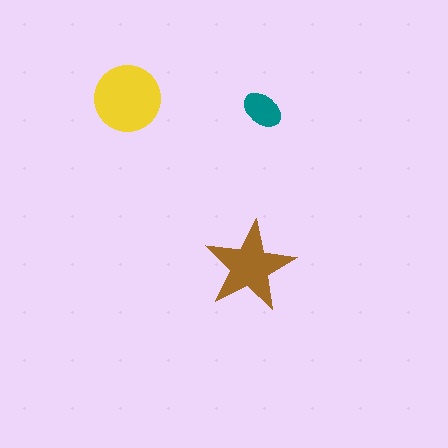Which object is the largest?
The yellow circle.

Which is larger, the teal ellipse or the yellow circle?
The yellow circle.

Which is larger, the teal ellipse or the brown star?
The brown star.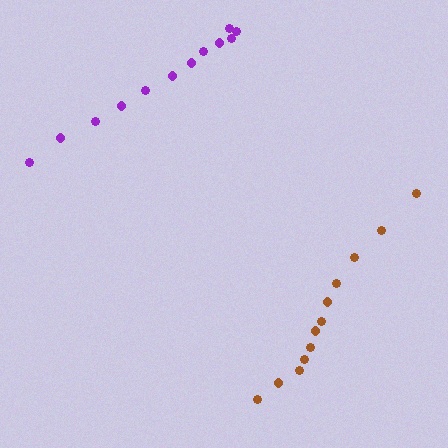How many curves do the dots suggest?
There are 2 distinct paths.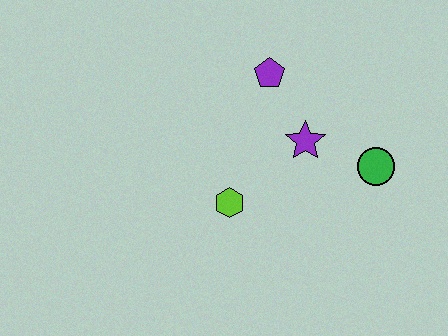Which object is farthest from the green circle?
The lime hexagon is farthest from the green circle.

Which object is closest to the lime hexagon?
The purple star is closest to the lime hexagon.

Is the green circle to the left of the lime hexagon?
No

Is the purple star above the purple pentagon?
No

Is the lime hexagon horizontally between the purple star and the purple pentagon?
No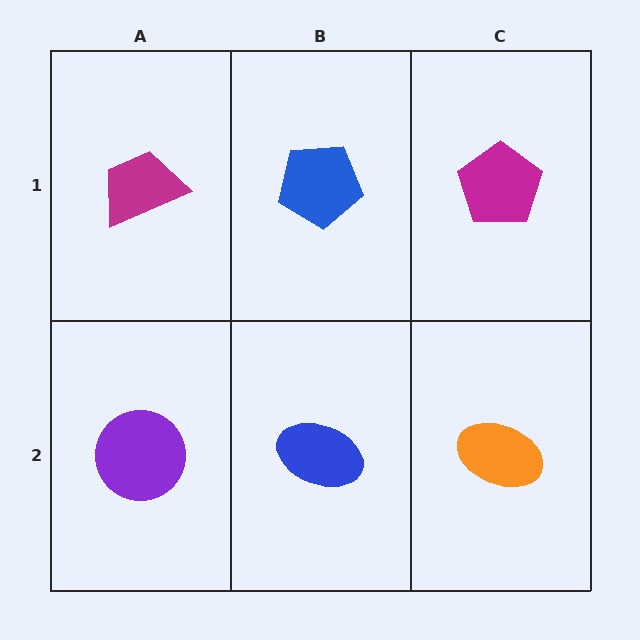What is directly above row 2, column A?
A magenta trapezoid.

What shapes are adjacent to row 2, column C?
A magenta pentagon (row 1, column C), a blue ellipse (row 2, column B).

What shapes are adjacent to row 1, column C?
An orange ellipse (row 2, column C), a blue pentagon (row 1, column B).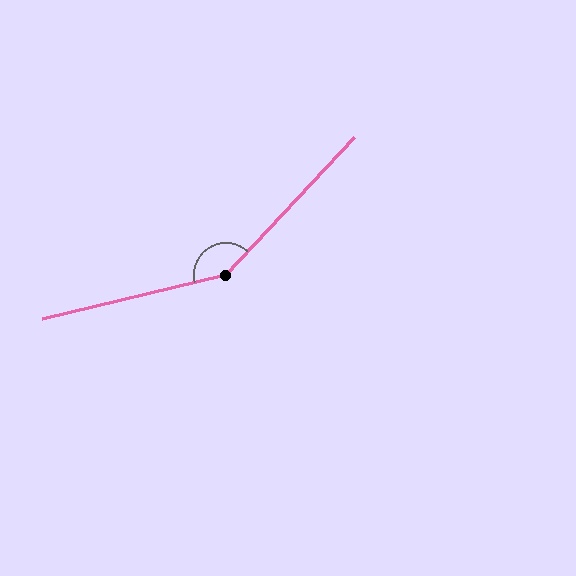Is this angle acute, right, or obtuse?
It is obtuse.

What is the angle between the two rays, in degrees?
Approximately 147 degrees.